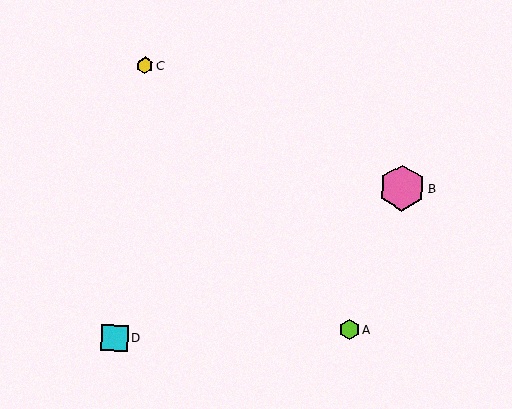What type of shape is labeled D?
Shape D is a cyan square.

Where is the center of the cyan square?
The center of the cyan square is at (115, 338).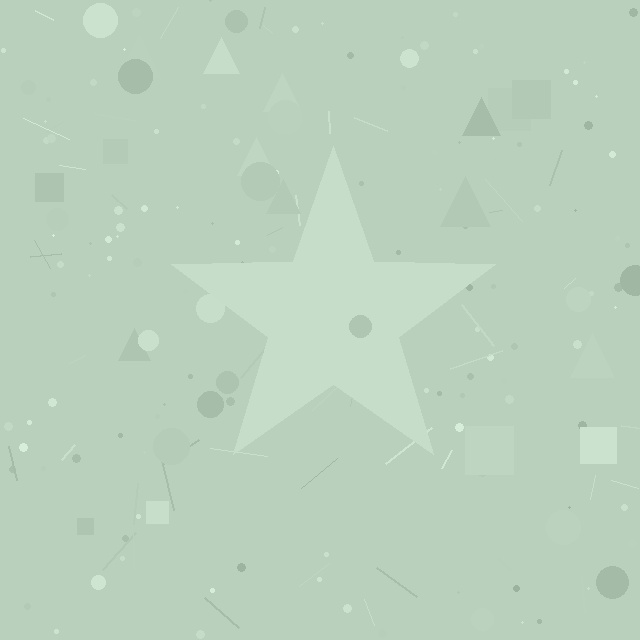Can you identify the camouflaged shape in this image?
The camouflaged shape is a star.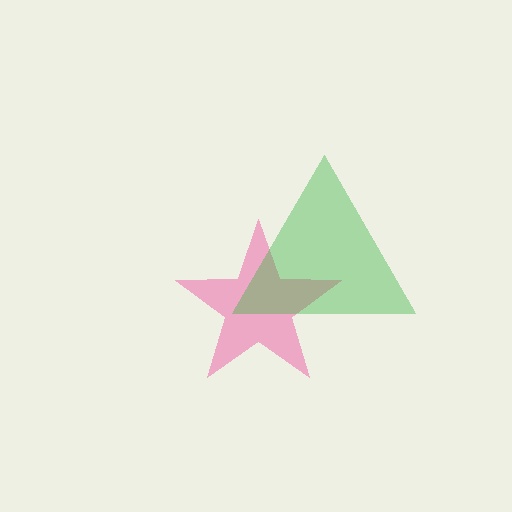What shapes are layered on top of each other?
The layered shapes are: a pink star, a green triangle.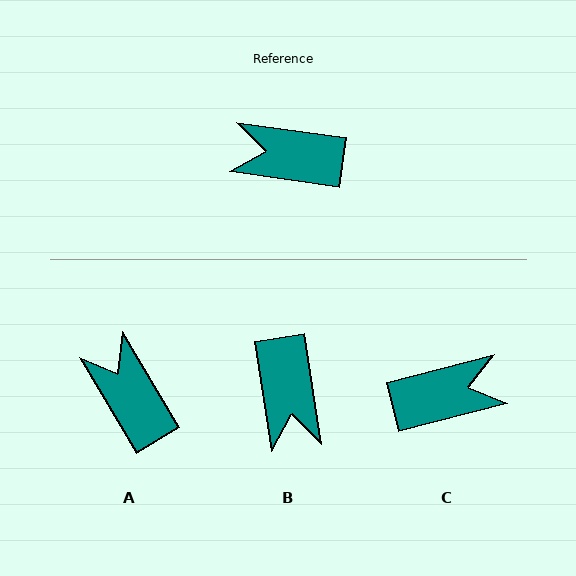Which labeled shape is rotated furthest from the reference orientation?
C, about 158 degrees away.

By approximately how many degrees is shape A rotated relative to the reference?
Approximately 51 degrees clockwise.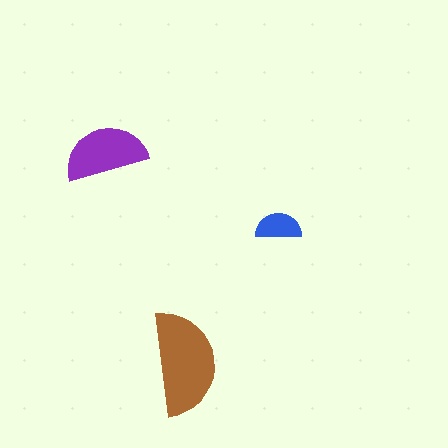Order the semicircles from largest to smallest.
the brown one, the purple one, the blue one.